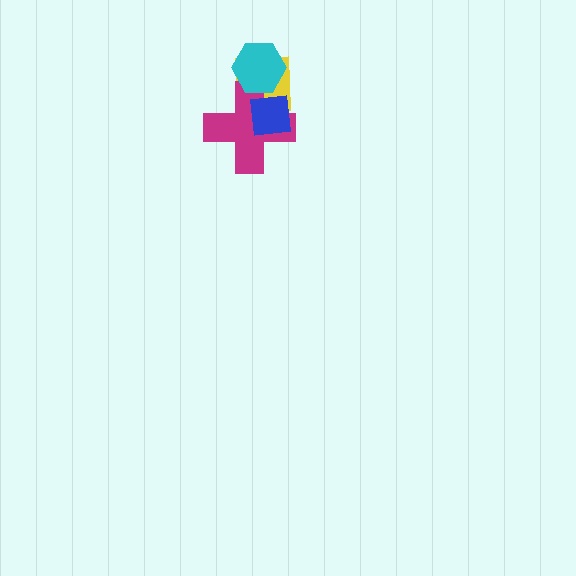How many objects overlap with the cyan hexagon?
2 objects overlap with the cyan hexagon.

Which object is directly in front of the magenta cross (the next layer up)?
The blue square is directly in front of the magenta cross.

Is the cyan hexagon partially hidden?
No, no other shape covers it.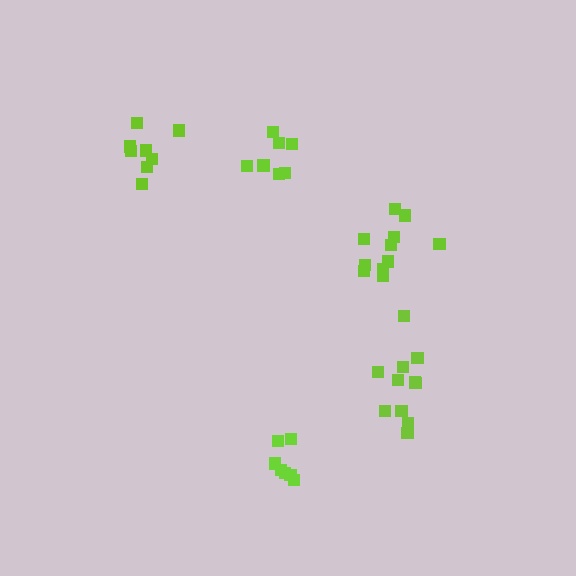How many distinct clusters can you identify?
There are 5 distinct clusters.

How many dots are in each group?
Group 1: 11 dots, Group 2: 7 dots, Group 3: 8 dots, Group 4: 7 dots, Group 5: 11 dots (44 total).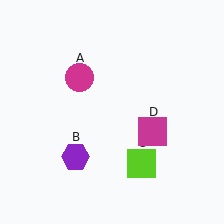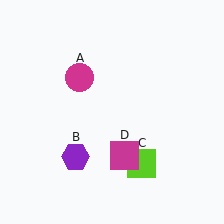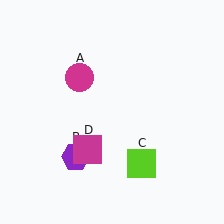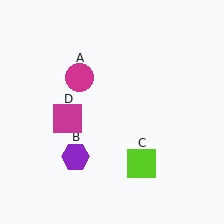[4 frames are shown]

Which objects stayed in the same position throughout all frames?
Magenta circle (object A) and purple hexagon (object B) and lime square (object C) remained stationary.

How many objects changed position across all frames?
1 object changed position: magenta square (object D).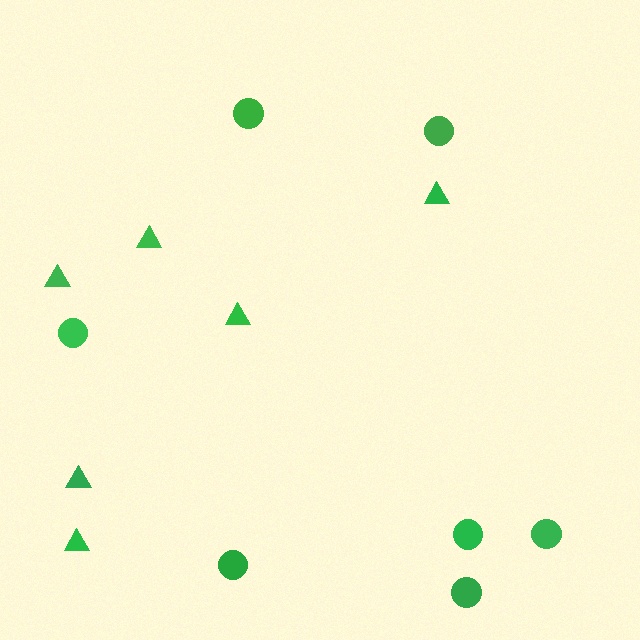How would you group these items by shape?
There are 2 groups: one group of triangles (6) and one group of circles (7).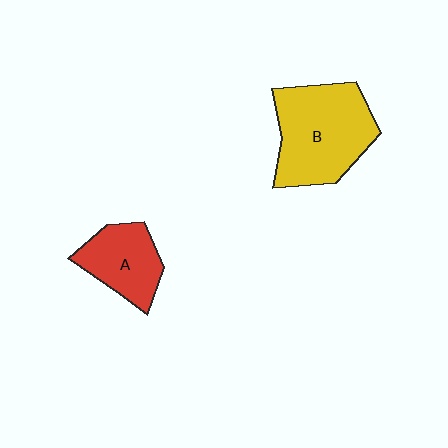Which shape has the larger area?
Shape B (yellow).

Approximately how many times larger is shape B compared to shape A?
Approximately 1.7 times.